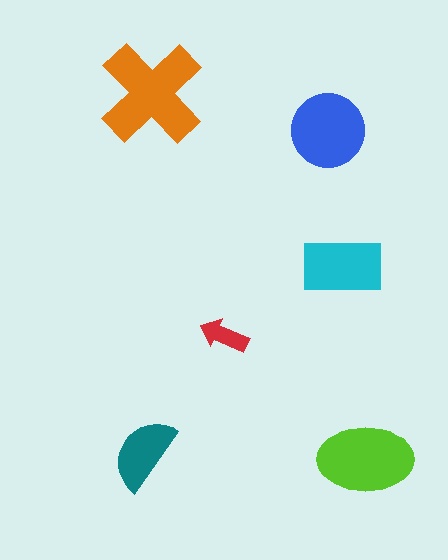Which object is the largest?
The orange cross.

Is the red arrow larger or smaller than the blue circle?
Smaller.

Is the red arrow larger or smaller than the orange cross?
Smaller.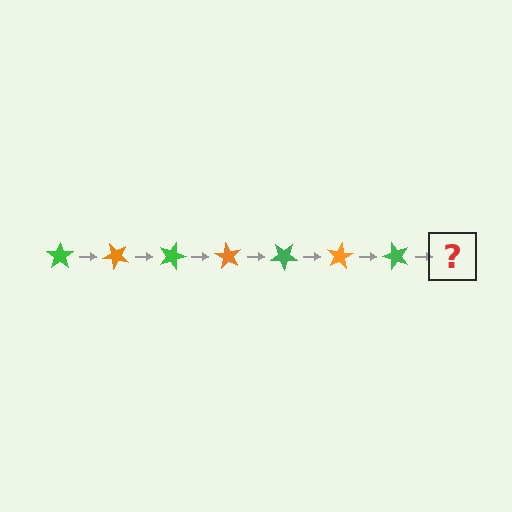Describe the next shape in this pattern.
It should be an orange star, rotated 315 degrees from the start.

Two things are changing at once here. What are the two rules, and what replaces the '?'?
The two rules are that it rotates 45 degrees each step and the color cycles through green and orange. The '?' should be an orange star, rotated 315 degrees from the start.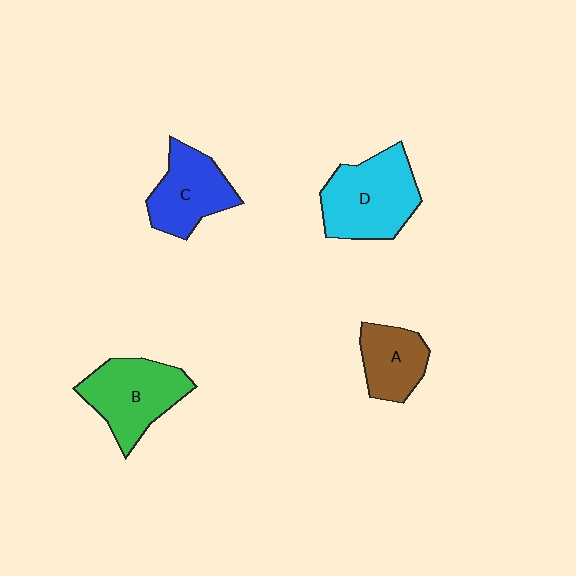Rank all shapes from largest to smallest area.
From largest to smallest: D (cyan), B (green), C (blue), A (brown).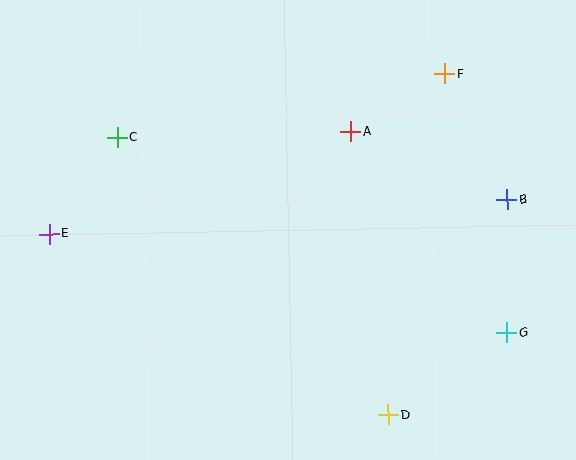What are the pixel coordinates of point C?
Point C is at (117, 138).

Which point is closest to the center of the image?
Point A at (351, 131) is closest to the center.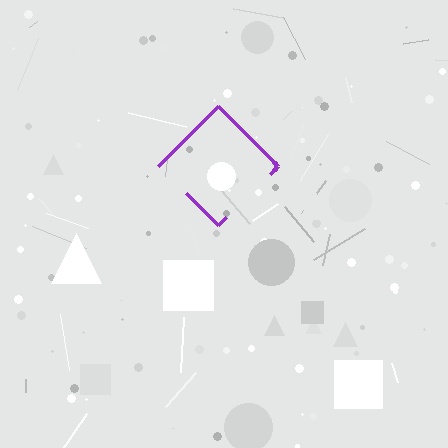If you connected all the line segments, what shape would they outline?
They would outline a diamond.